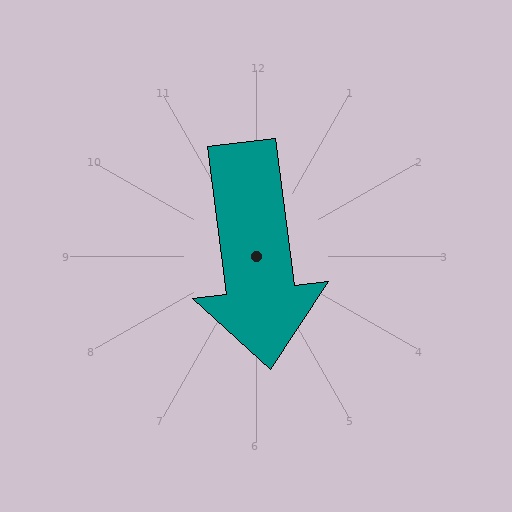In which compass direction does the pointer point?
South.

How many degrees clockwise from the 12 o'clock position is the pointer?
Approximately 173 degrees.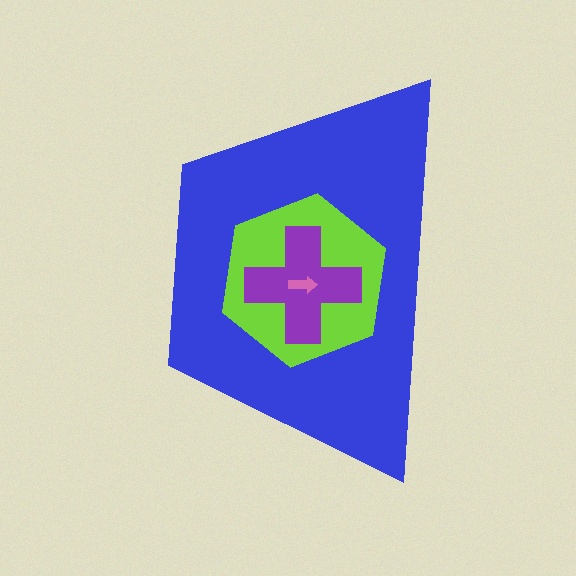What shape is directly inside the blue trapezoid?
The lime hexagon.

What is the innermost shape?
The pink arrow.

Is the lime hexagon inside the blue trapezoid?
Yes.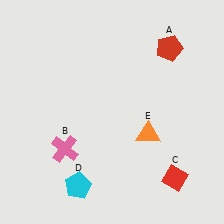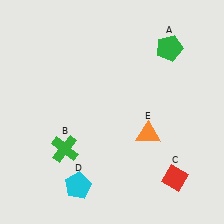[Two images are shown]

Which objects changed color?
A changed from red to green. B changed from pink to green.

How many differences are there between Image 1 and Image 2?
There are 2 differences between the two images.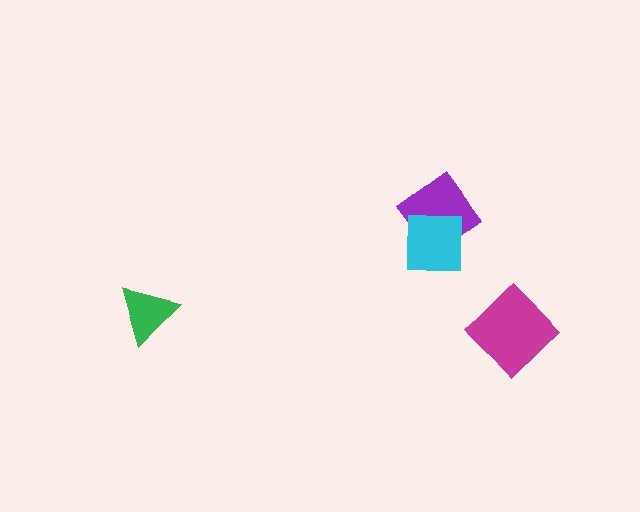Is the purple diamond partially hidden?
Yes, it is partially covered by another shape.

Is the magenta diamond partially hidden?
No, no other shape covers it.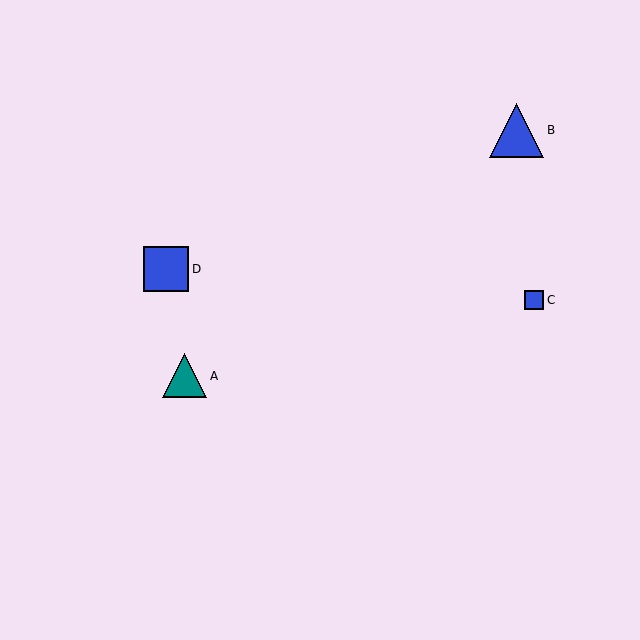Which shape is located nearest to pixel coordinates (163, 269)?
The blue square (labeled D) at (166, 269) is nearest to that location.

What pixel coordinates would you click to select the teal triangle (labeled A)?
Click at (185, 376) to select the teal triangle A.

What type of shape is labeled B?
Shape B is a blue triangle.